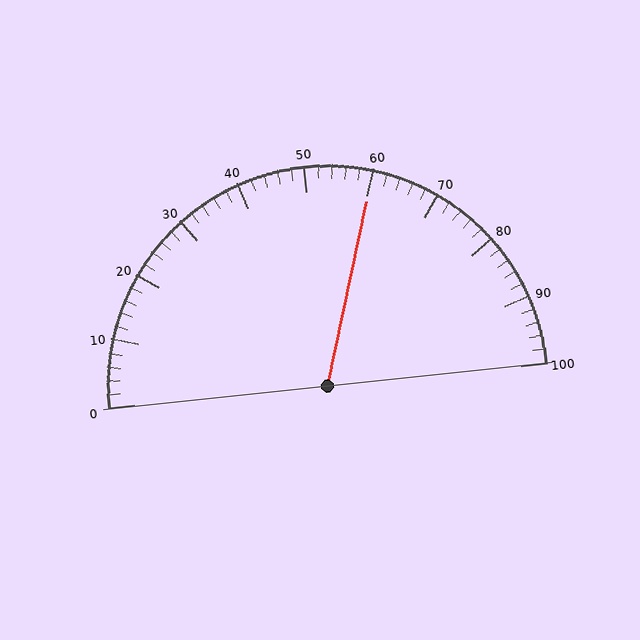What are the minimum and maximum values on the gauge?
The gauge ranges from 0 to 100.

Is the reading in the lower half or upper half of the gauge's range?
The reading is in the upper half of the range (0 to 100).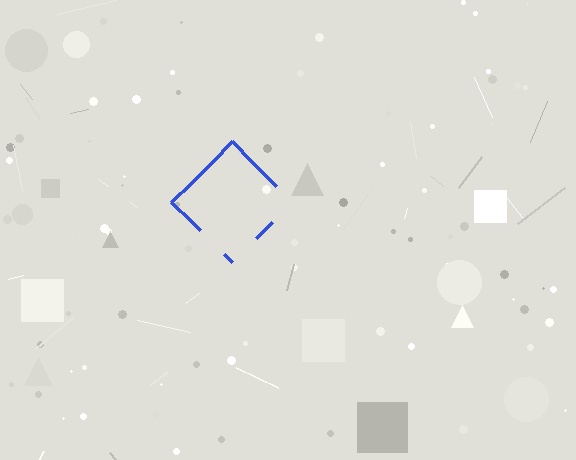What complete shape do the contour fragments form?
The contour fragments form a diamond.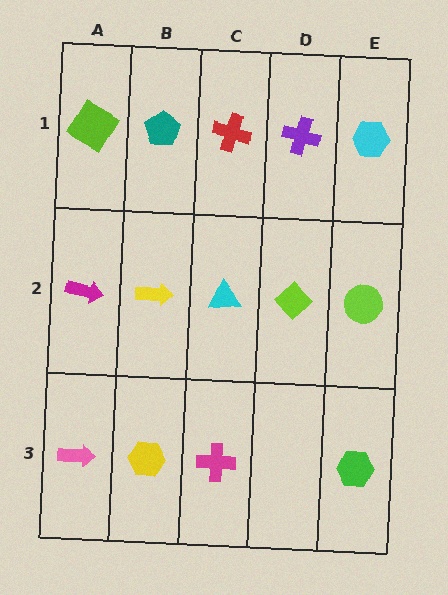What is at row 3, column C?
A magenta cross.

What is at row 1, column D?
A purple cross.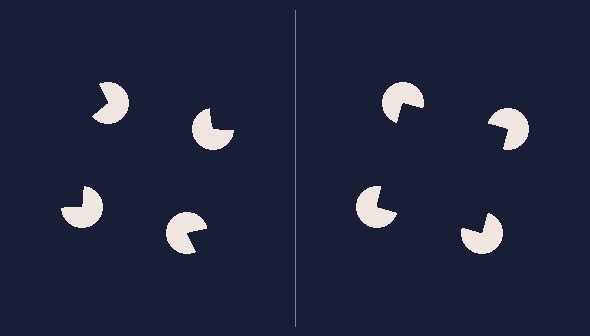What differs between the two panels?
The pac-man discs are positioned identically on both sides; only the wedge orientations differ. On the right they align to a square; on the left they are misaligned.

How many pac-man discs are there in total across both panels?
8 — 4 on each side.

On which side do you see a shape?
An illusory square appears on the right side. On the left side the wedge cuts are rotated, so no coherent shape forms.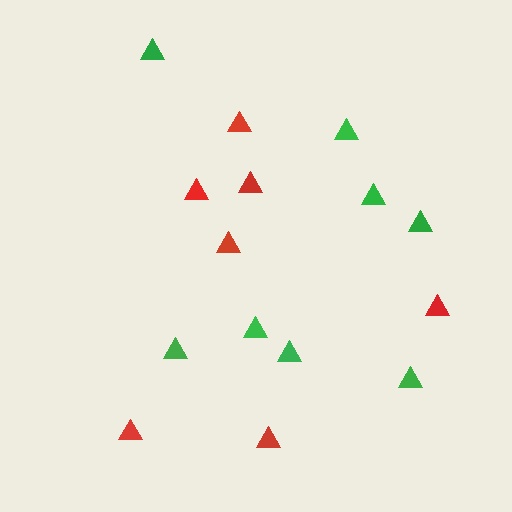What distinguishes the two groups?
There are 2 groups: one group of green triangles (8) and one group of red triangles (7).